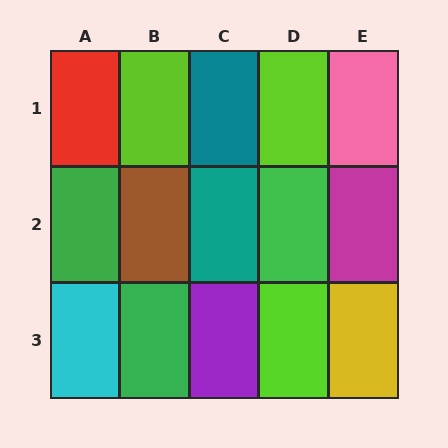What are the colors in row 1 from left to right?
Red, lime, teal, lime, pink.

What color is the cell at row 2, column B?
Brown.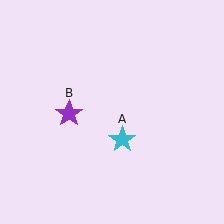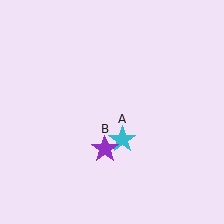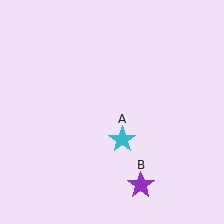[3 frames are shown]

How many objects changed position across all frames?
1 object changed position: purple star (object B).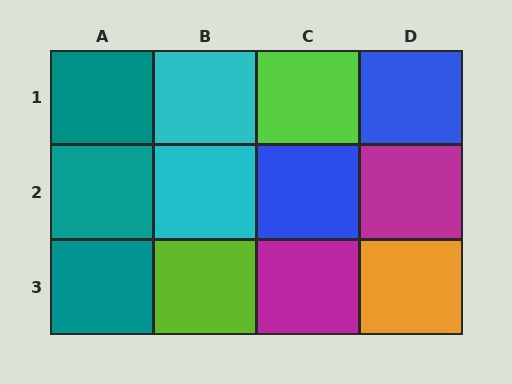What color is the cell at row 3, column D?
Orange.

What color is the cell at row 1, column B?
Cyan.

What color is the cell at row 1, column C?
Lime.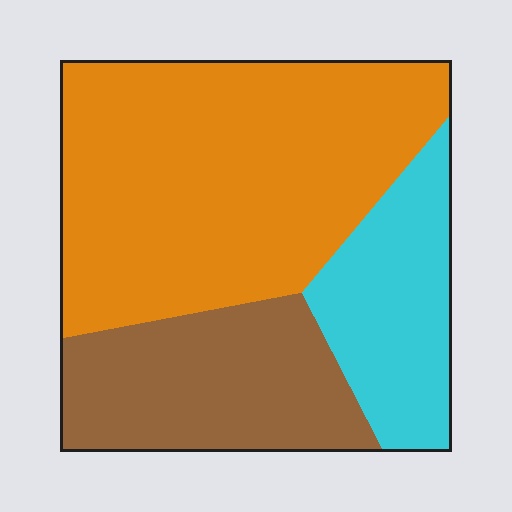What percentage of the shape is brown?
Brown takes up about one quarter (1/4) of the shape.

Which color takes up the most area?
Orange, at roughly 55%.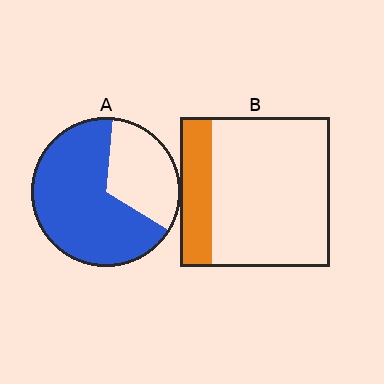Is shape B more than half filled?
No.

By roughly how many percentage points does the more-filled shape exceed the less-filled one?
By roughly 45 percentage points (A over B).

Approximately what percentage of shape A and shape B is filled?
A is approximately 70% and B is approximately 20%.